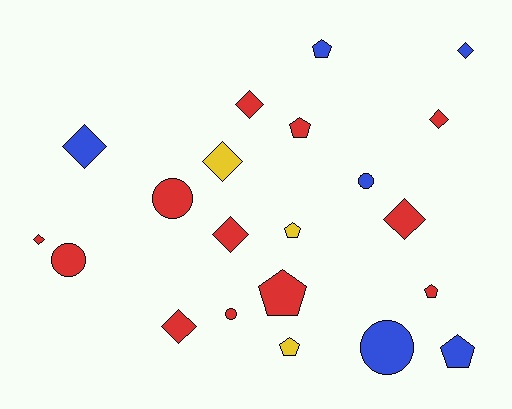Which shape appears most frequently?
Diamond, with 9 objects.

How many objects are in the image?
There are 21 objects.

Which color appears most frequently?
Red, with 12 objects.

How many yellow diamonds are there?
There is 1 yellow diamond.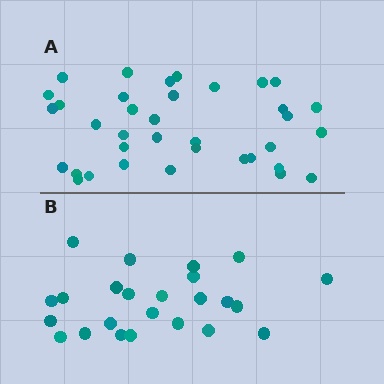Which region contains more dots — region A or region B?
Region A (the top region) has more dots.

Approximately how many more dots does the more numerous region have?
Region A has roughly 12 or so more dots than region B.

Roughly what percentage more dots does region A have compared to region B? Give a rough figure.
About 50% more.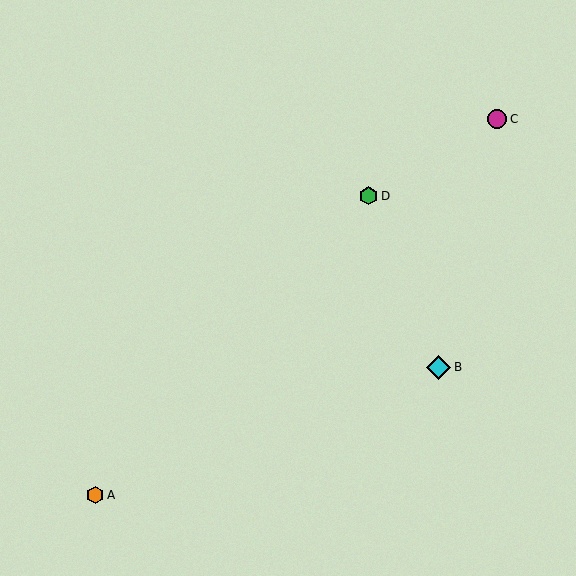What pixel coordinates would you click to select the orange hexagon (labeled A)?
Click at (95, 495) to select the orange hexagon A.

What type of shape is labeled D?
Shape D is a green hexagon.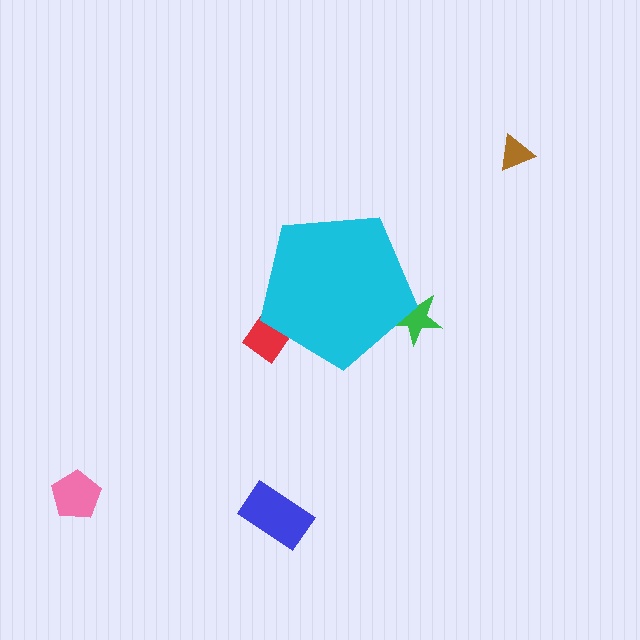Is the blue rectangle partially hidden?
No, the blue rectangle is fully visible.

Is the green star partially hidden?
Yes, the green star is partially hidden behind the cyan pentagon.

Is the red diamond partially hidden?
Yes, the red diamond is partially hidden behind the cyan pentagon.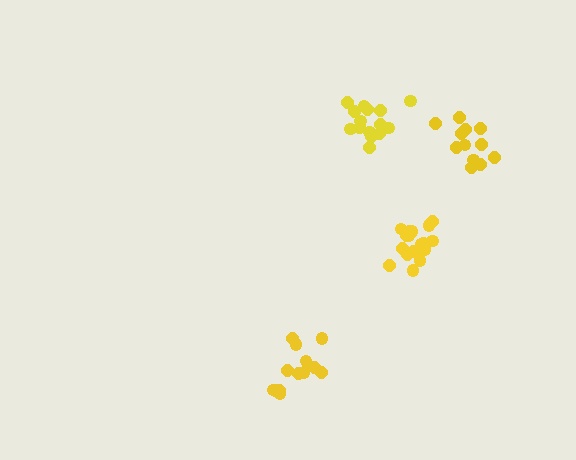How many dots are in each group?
Group 1: 12 dots, Group 2: 13 dots, Group 3: 17 dots, Group 4: 15 dots (57 total).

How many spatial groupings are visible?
There are 4 spatial groupings.